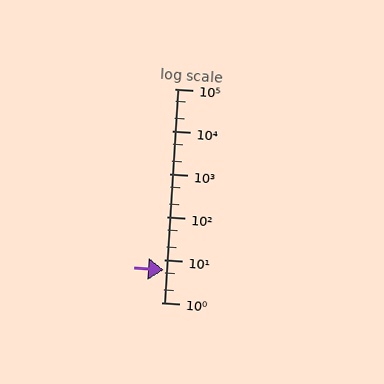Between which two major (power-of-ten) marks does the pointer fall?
The pointer is between 1 and 10.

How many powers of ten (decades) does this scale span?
The scale spans 5 decades, from 1 to 100000.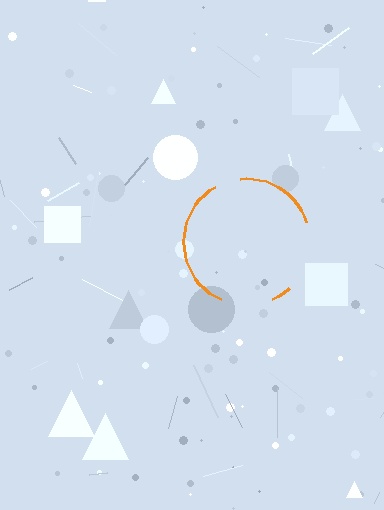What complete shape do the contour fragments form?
The contour fragments form a circle.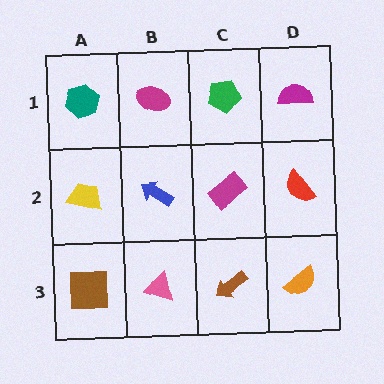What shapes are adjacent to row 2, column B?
A magenta ellipse (row 1, column B), a pink triangle (row 3, column B), a yellow trapezoid (row 2, column A), a magenta rectangle (row 2, column C).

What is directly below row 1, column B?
A blue arrow.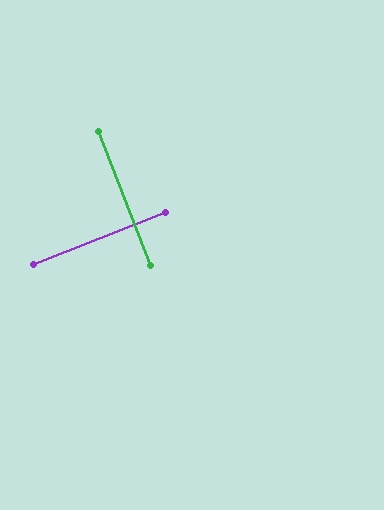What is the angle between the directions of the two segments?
Approximately 90 degrees.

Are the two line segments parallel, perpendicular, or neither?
Perpendicular — they meet at approximately 90°.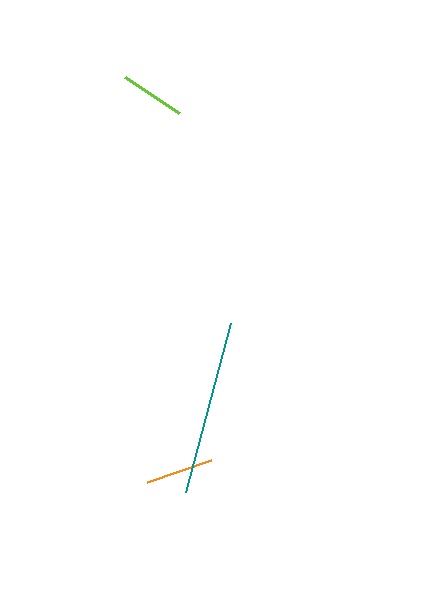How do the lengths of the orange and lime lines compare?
The orange and lime lines are approximately the same length.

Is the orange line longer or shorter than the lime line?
The orange line is longer than the lime line.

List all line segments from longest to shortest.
From longest to shortest: teal, orange, lime.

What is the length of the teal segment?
The teal segment is approximately 174 pixels long.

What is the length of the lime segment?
The lime segment is approximately 65 pixels long.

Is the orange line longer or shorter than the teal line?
The teal line is longer than the orange line.